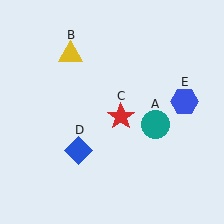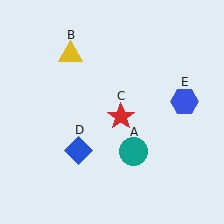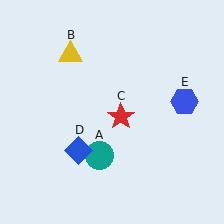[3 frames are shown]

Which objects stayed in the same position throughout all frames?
Yellow triangle (object B) and red star (object C) and blue diamond (object D) and blue hexagon (object E) remained stationary.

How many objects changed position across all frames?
1 object changed position: teal circle (object A).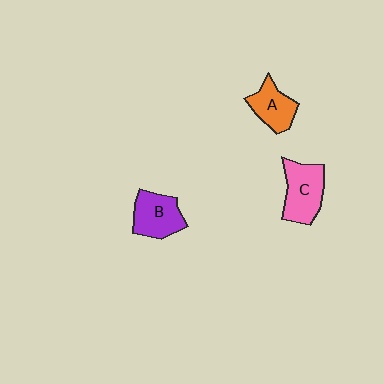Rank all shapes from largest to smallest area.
From largest to smallest: C (pink), B (purple), A (orange).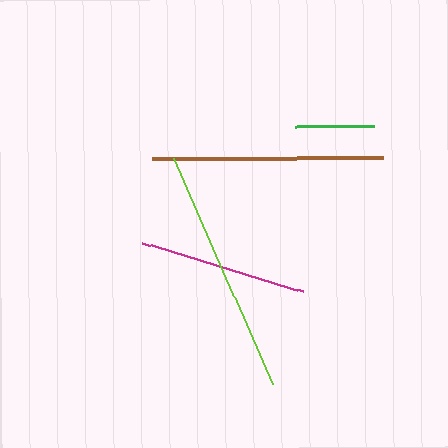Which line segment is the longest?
The lime line is the longest at approximately 247 pixels.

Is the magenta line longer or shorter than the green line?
The magenta line is longer than the green line.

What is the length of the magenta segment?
The magenta segment is approximately 169 pixels long.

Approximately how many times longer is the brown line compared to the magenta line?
The brown line is approximately 1.4 times the length of the magenta line.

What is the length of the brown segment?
The brown segment is approximately 231 pixels long.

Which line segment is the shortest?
The green line is the shortest at approximately 79 pixels.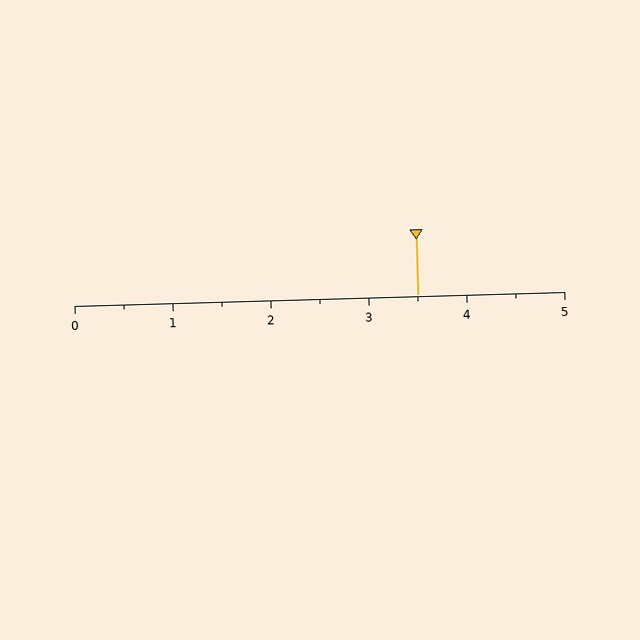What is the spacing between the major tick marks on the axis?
The major ticks are spaced 1 apart.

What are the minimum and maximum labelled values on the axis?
The axis runs from 0 to 5.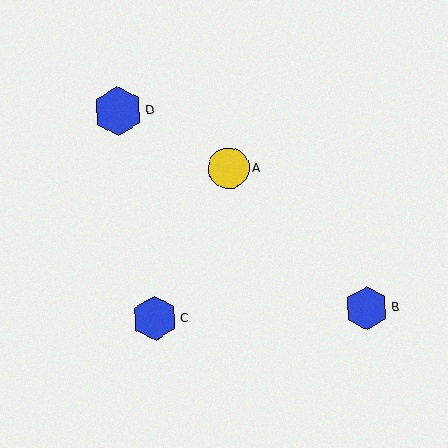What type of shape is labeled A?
Shape A is a yellow circle.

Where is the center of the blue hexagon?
The center of the blue hexagon is at (155, 319).